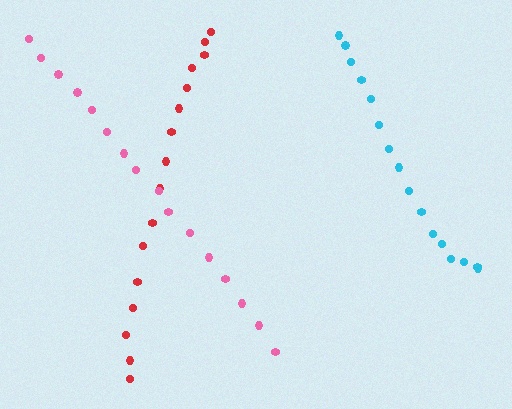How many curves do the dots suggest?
There are 3 distinct paths.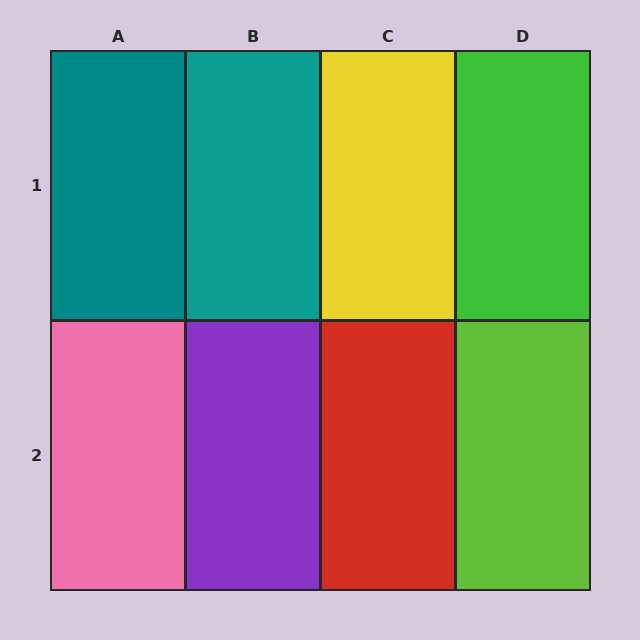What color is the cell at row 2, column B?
Purple.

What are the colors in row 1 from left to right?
Teal, teal, yellow, green.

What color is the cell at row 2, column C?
Red.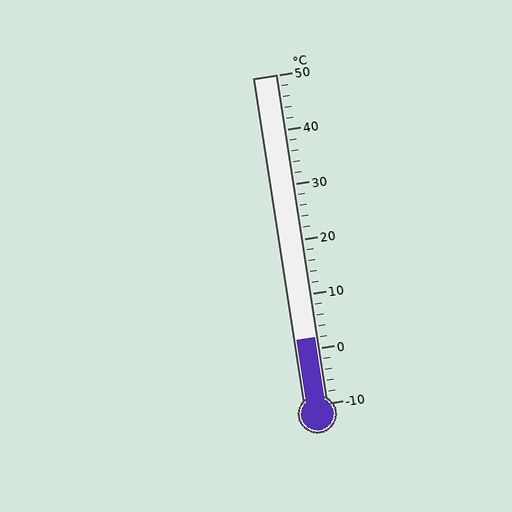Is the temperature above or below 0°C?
The temperature is above 0°C.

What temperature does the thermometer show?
The thermometer shows approximately 2°C.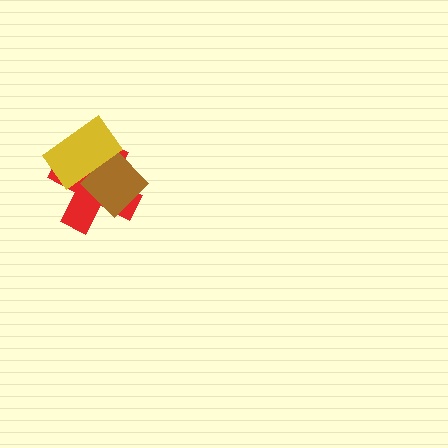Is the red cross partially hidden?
Yes, it is partially covered by another shape.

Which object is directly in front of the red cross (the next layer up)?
The brown diamond is directly in front of the red cross.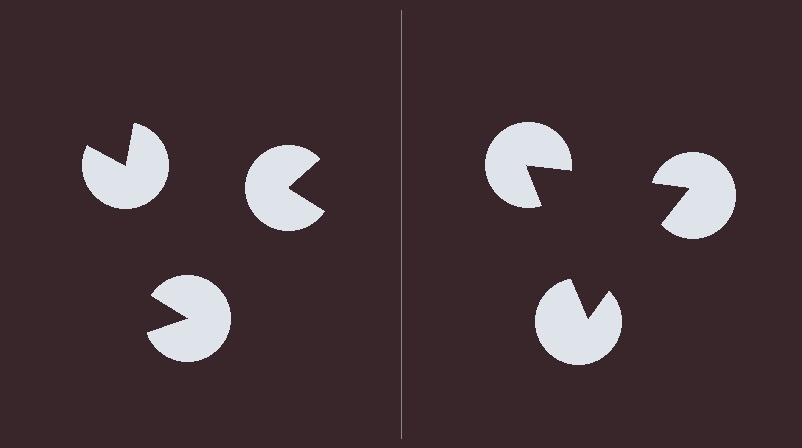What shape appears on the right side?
An illusory triangle.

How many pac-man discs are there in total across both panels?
6 — 3 on each side.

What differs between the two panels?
The pac-man discs are positioned identically on both sides; only the wedge orientations differ. On the right they align to a triangle; on the left they are misaligned.